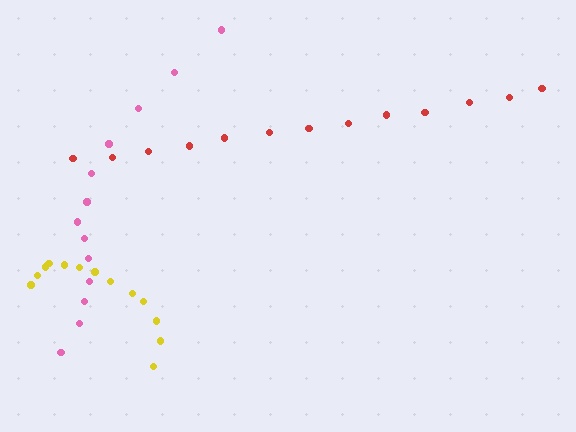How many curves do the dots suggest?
There are 3 distinct paths.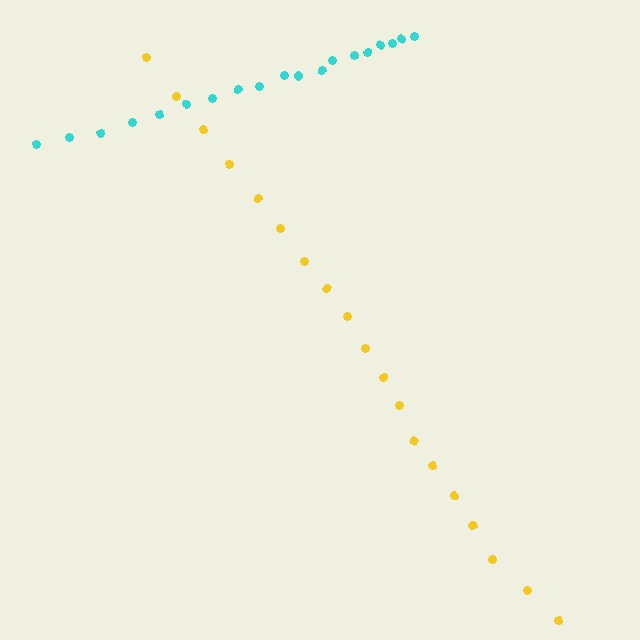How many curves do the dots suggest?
There are 2 distinct paths.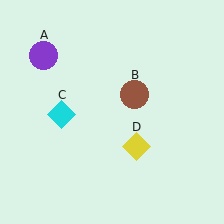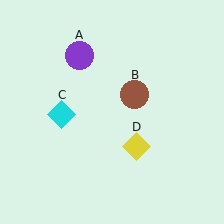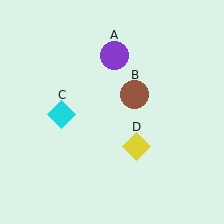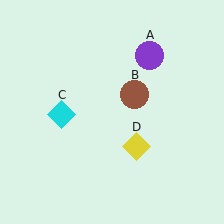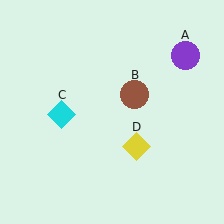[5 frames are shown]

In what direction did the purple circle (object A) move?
The purple circle (object A) moved right.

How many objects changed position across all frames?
1 object changed position: purple circle (object A).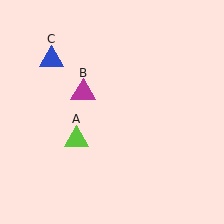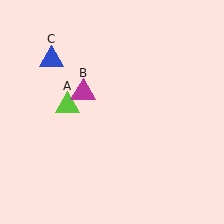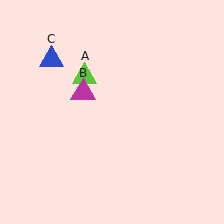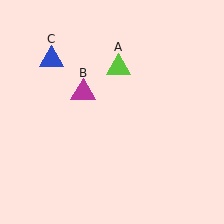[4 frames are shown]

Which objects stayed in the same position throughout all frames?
Magenta triangle (object B) and blue triangle (object C) remained stationary.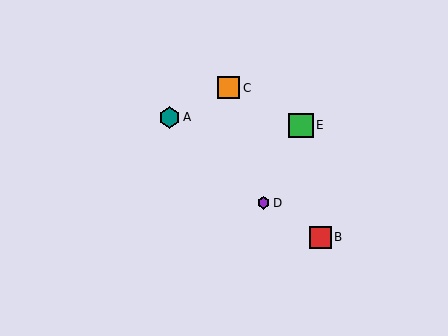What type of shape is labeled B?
Shape B is a red square.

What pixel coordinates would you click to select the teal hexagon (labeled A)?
Click at (169, 117) to select the teal hexagon A.